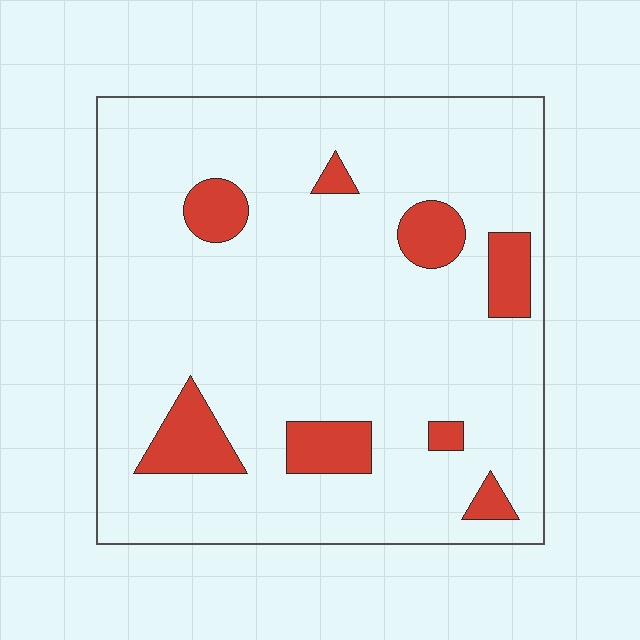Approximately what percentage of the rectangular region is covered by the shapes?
Approximately 10%.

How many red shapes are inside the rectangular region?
8.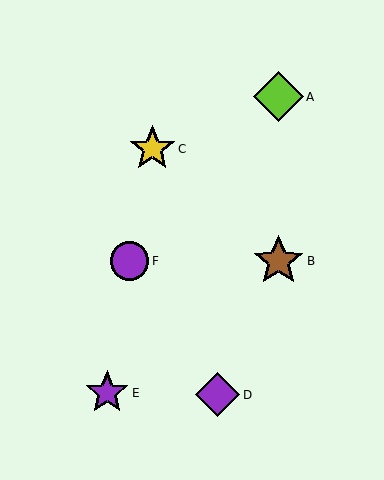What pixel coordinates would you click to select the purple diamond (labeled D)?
Click at (218, 395) to select the purple diamond D.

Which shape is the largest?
The brown star (labeled B) is the largest.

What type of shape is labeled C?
Shape C is a yellow star.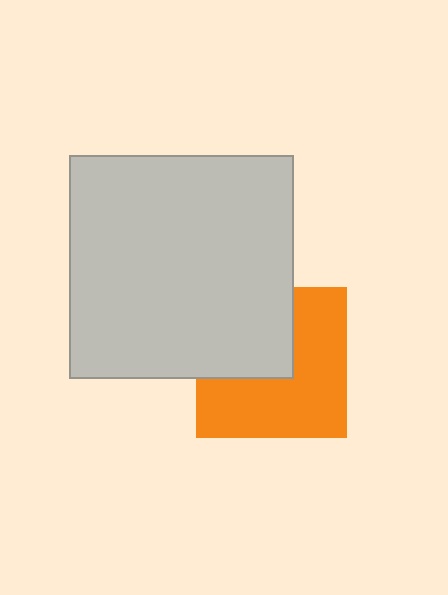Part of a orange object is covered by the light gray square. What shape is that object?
It is a square.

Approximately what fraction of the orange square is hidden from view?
Roughly 40% of the orange square is hidden behind the light gray square.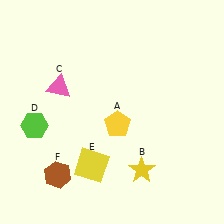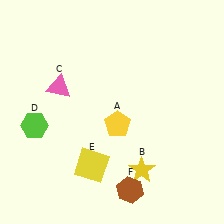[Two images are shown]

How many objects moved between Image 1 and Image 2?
1 object moved between the two images.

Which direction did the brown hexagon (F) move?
The brown hexagon (F) moved right.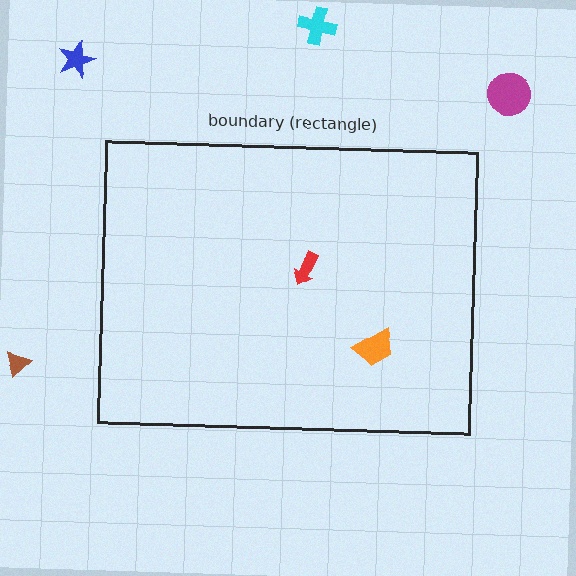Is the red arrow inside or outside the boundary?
Inside.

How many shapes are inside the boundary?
2 inside, 4 outside.